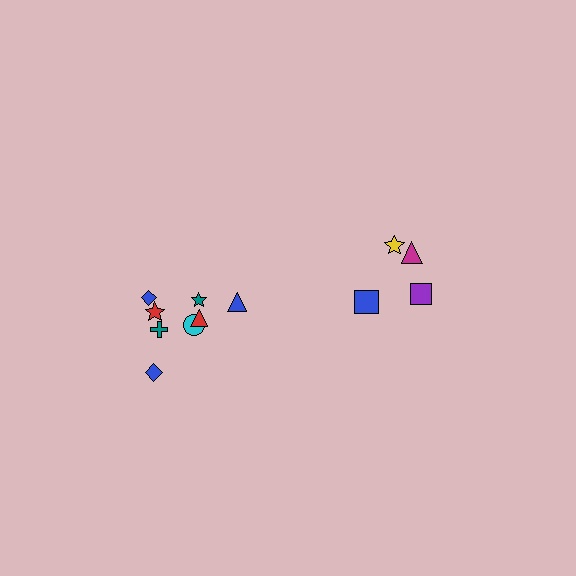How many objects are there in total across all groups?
There are 12 objects.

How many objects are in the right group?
There are 4 objects.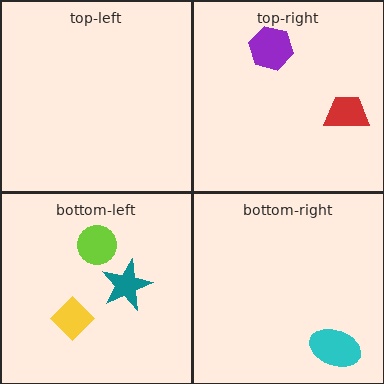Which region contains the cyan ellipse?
The bottom-right region.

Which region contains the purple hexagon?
The top-right region.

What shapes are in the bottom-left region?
The yellow diamond, the teal star, the lime circle.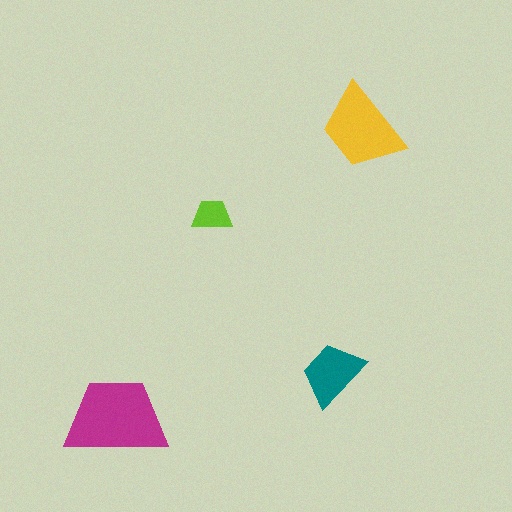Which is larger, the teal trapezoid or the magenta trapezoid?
The magenta one.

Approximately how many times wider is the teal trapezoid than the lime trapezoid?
About 1.5 times wider.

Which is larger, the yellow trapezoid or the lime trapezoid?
The yellow one.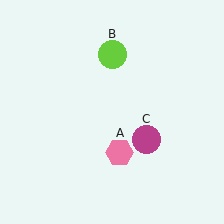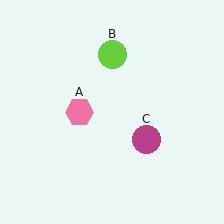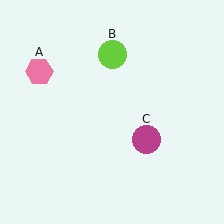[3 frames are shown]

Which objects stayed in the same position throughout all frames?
Lime circle (object B) and magenta circle (object C) remained stationary.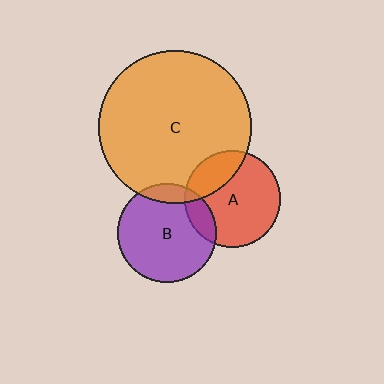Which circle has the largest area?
Circle C (orange).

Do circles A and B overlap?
Yes.